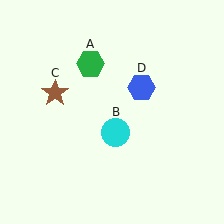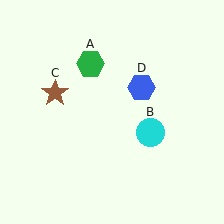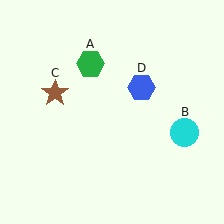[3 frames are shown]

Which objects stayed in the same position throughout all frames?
Green hexagon (object A) and brown star (object C) and blue hexagon (object D) remained stationary.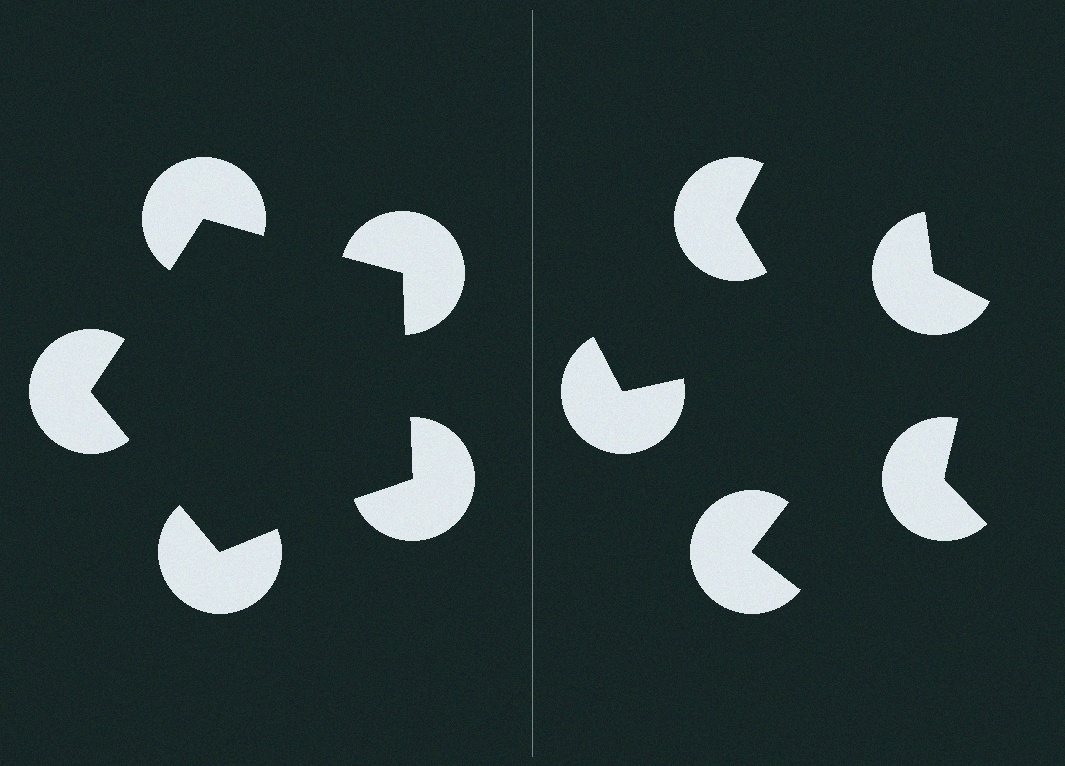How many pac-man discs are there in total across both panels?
10 — 5 on each side.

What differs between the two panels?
The pac-man discs are positioned identically on both sides; only the wedge orientations differ. On the left they align to a pentagon; on the right they are misaligned.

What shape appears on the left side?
An illusory pentagon.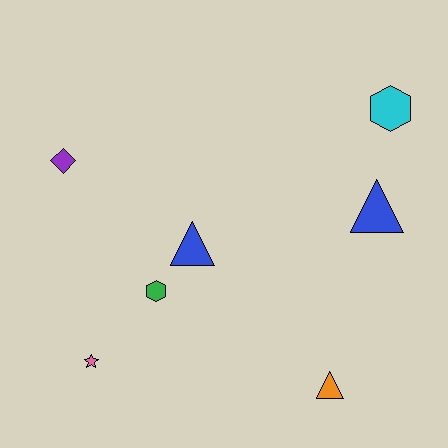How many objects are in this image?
There are 7 objects.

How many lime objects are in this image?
There are no lime objects.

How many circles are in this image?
There are no circles.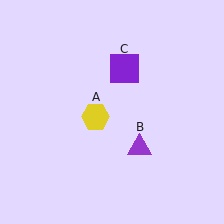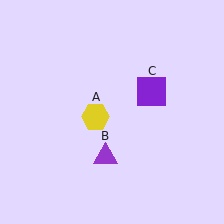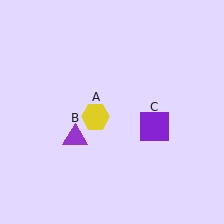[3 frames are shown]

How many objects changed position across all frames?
2 objects changed position: purple triangle (object B), purple square (object C).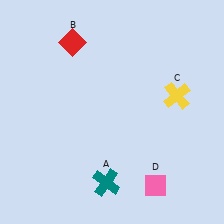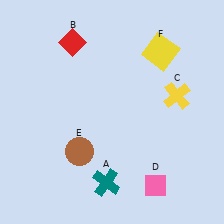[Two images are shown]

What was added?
A brown circle (E), a yellow square (F) were added in Image 2.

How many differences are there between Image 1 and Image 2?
There are 2 differences between the two images.